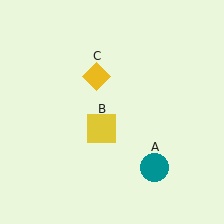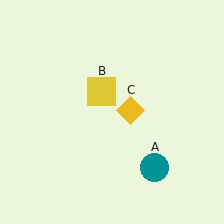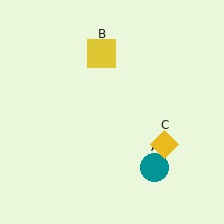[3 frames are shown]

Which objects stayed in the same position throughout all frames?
Teal circle (object A) remained stationary.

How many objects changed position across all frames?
2 objects changed position: yellow square (object B), yellow diamond (object C).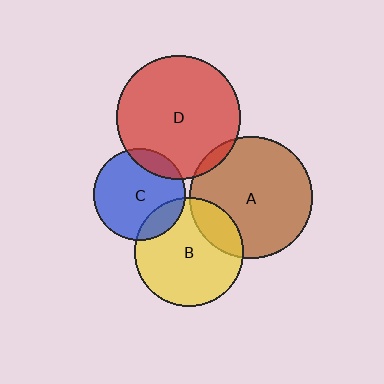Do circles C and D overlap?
Yes.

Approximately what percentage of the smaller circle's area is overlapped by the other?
Approximately 15%.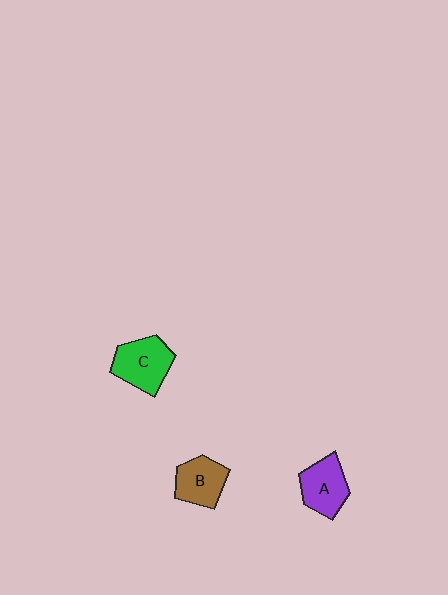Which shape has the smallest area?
Shape B (brown).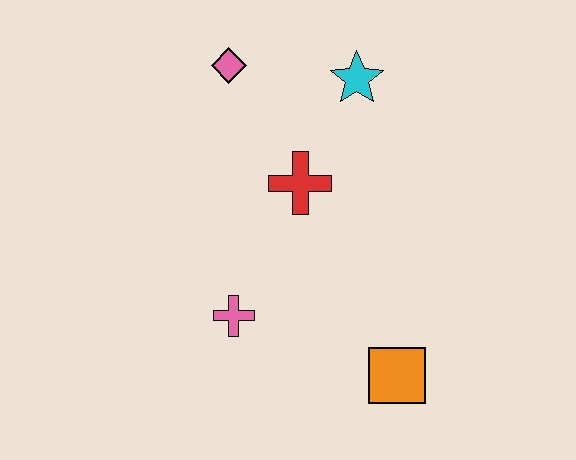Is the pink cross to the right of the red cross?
No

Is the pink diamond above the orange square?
Yes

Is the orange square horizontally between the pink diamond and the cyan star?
No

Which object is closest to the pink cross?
The red cross is closest to the pink cross.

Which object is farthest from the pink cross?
The cyan star is farthest from the pink cross.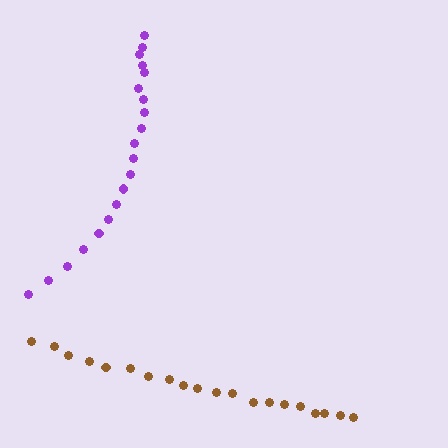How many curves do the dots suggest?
There are 2 distinct paths.